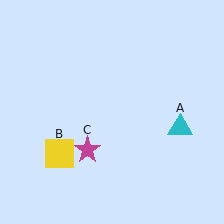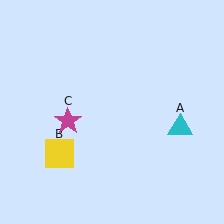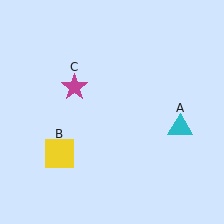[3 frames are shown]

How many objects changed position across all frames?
1 object changed position: magenta star (object C).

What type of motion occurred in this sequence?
The magenta star (object C) rotated clockwise around the center of the scene.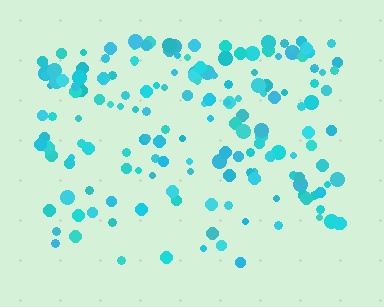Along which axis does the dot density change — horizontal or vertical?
Vertical.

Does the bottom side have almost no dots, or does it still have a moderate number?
Still a moderate number, just noticeably fewer than the top.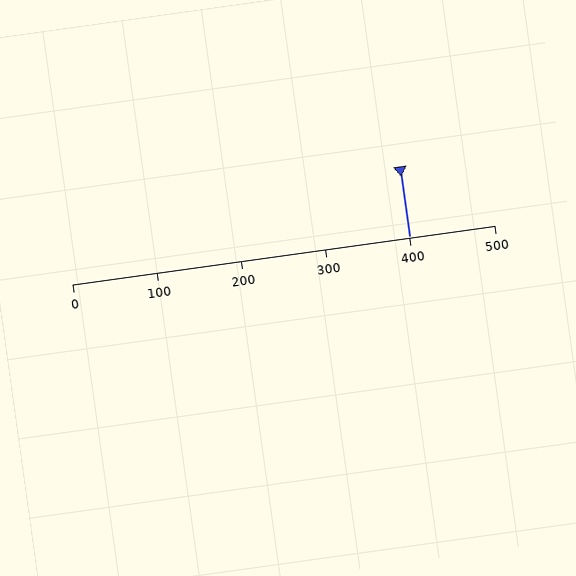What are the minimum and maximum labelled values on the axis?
The axis runs from 0 to 500.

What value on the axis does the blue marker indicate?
The marker indicates approximately 400.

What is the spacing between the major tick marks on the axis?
The major ticks are spaced 100 apart.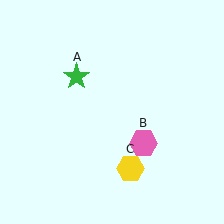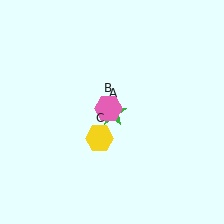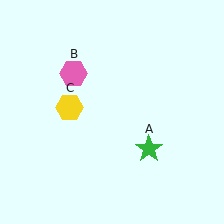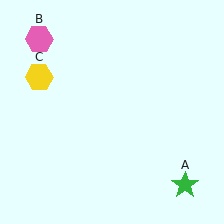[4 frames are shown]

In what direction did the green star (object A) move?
The green star (object A) moved down and to the right.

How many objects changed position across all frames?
3 objects changed position: green star (object A), pink hexagon (object B), yellow hexagon (object C).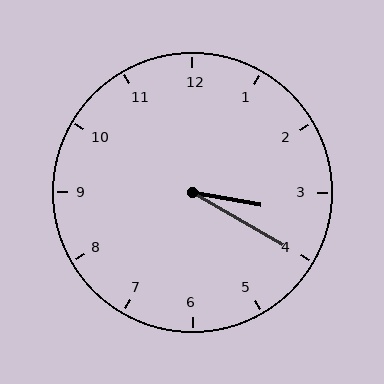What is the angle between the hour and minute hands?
Approximately 20 degrees.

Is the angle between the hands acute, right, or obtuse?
It is acute.